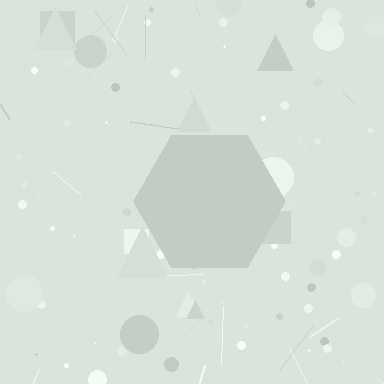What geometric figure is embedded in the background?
A hexagon is embedded in the background.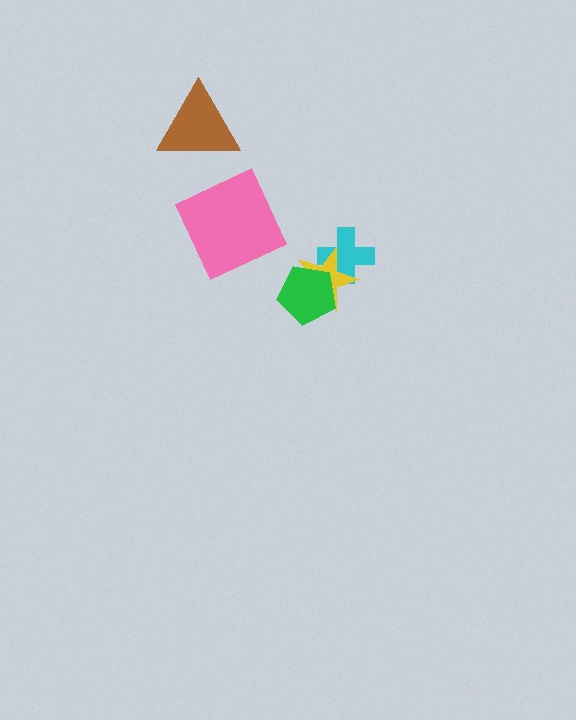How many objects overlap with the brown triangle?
0 objects overlap with the brown triangle.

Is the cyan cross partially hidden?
Yes, it is partially covered by another shape.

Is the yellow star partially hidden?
Yes, it is partially covered by another shape.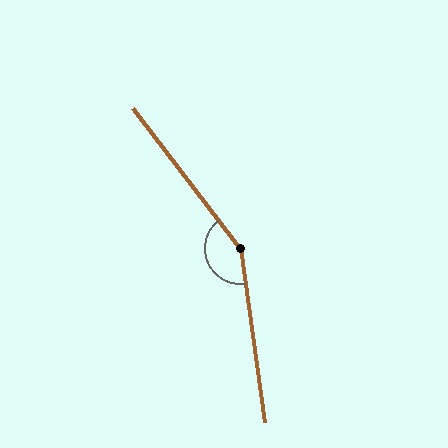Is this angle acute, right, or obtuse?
It is obtuse.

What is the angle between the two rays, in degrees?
Approximately 150 degrees.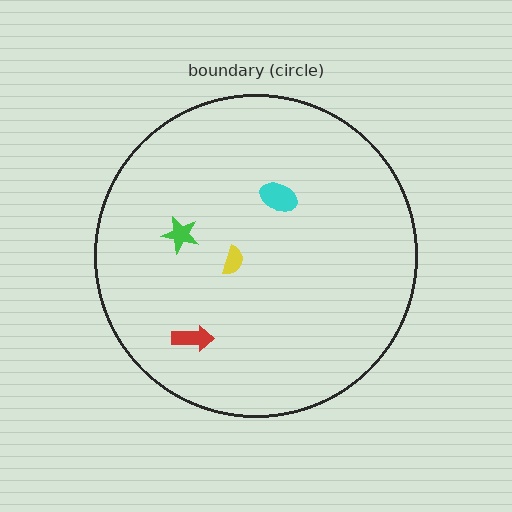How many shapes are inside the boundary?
4 inside, 0 outside.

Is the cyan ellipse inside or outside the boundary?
Inside.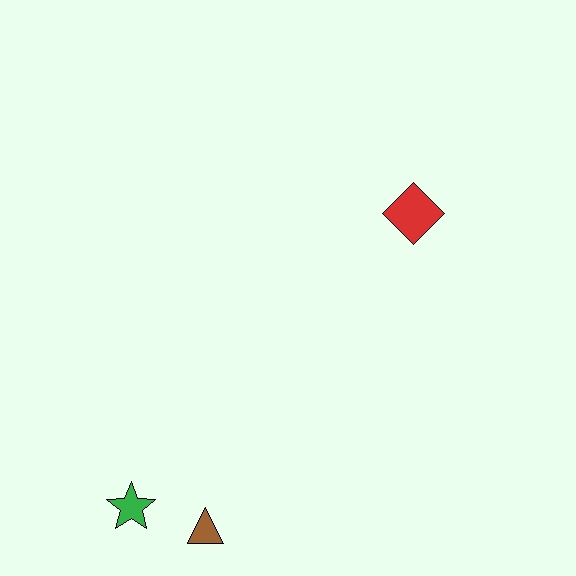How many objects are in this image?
There are 3 objects.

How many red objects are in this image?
There is 1 red object.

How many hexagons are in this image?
There are no hexagons.